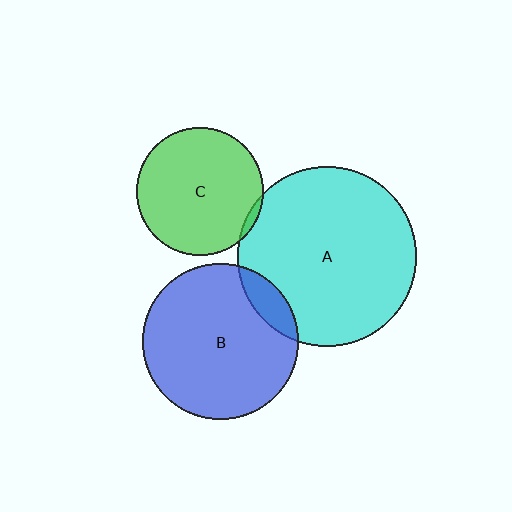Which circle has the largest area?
Circle A (cyan).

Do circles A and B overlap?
Yes.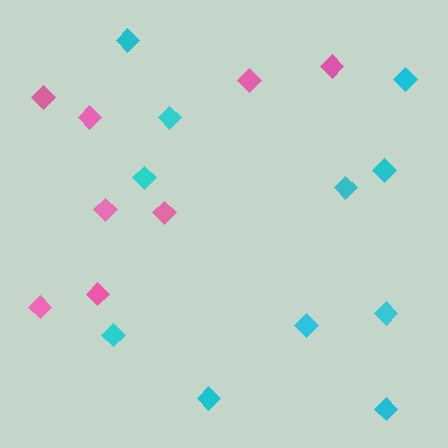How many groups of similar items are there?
There are 2 groups: one group of cyan diamonds (11) and one group of pink diamonds (8).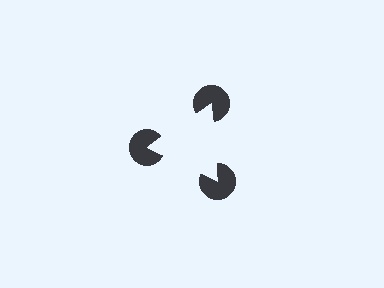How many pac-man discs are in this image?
There are 3 — one at each vertex of the illusory triangle.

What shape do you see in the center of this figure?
An illusory triangle — its edges are inferred from the aligned wedge cuts in the pac-man discs, not physically drawn.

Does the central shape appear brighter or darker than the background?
It typically appears slightly brighter than the background, even though no actual brightness change is drawn.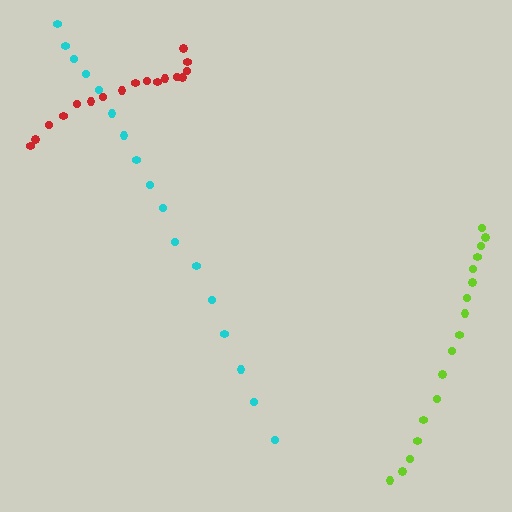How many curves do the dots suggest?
There are 3 distinct paths.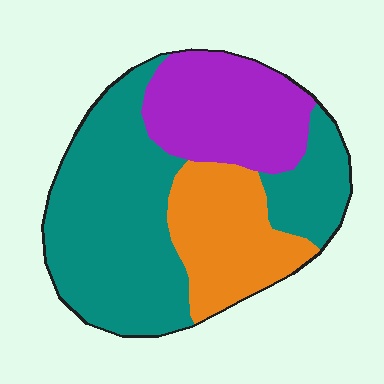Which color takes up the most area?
Teal, at roughly 55%.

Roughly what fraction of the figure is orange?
Orange takes up about one fifth (1/5) of the figure.